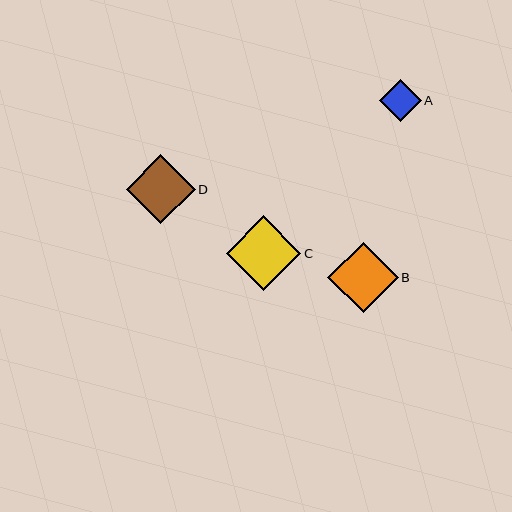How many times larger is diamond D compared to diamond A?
Diamond D is approximately 1.6 times the size of diamond A.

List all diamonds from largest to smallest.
From largest to smallest: C, B, D, A.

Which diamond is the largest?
Diamond C is the largest with a size of approximately 74 pixels.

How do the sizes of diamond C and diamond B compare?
Diamond C and diamond B are approximately the same size.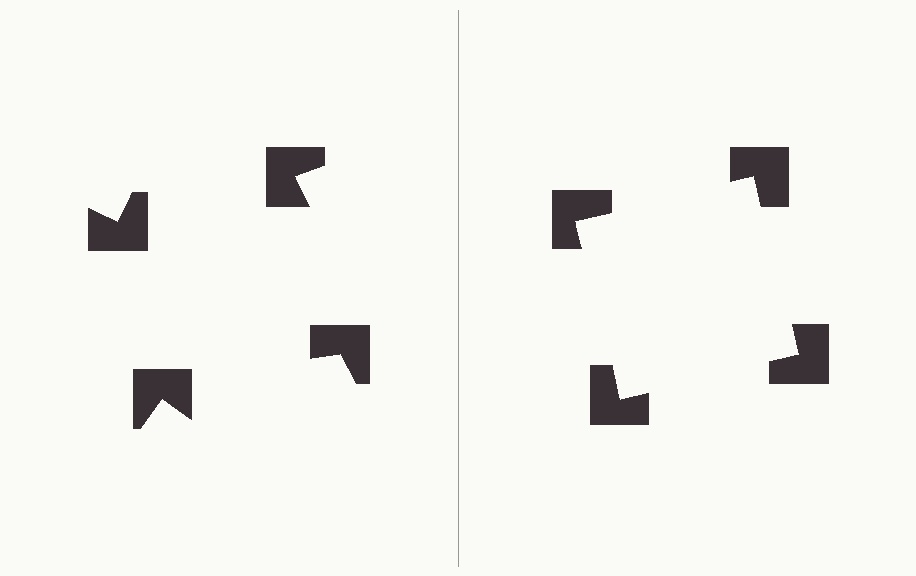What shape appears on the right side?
An illusory square.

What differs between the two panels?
The notched squares are positioned identically on both sides; only the wedge orientations differ. On the right they align to a square; on the left they are misaligned.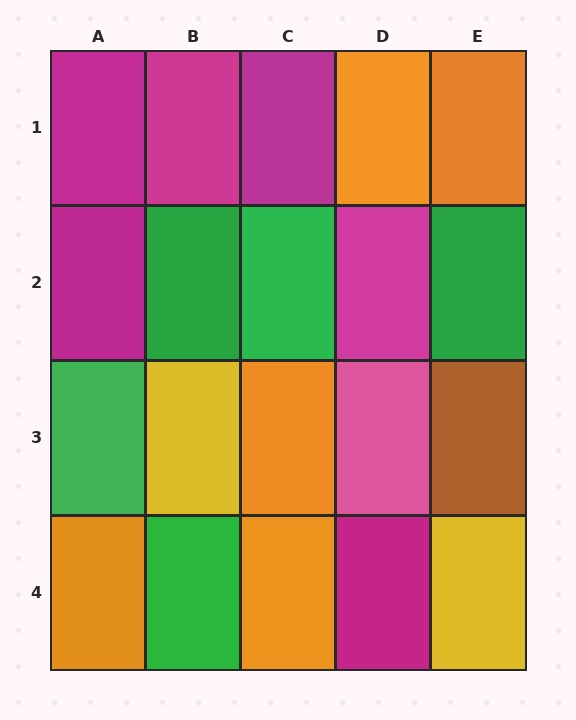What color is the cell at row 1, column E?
Orange.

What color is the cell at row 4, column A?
Orange.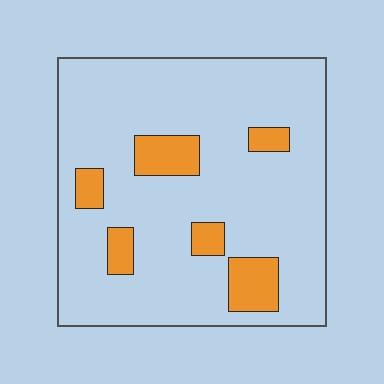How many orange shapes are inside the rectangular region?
6.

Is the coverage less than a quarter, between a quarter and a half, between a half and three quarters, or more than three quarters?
Less than a quarter.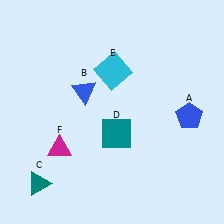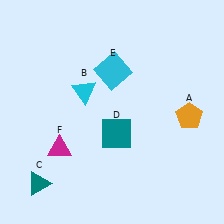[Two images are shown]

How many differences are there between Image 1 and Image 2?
There are 2 differences between the two images.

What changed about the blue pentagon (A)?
In Image 1, A is blue. In Image 2, it changed to orange.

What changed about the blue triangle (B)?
In Image 1, B is blue. In Image 2, it changed to cyan.